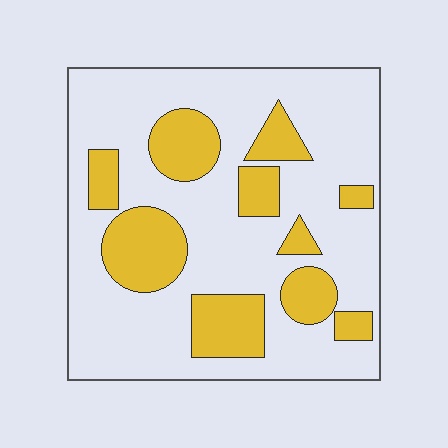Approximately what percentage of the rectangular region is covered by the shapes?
Approximately 25%.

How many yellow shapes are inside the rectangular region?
10.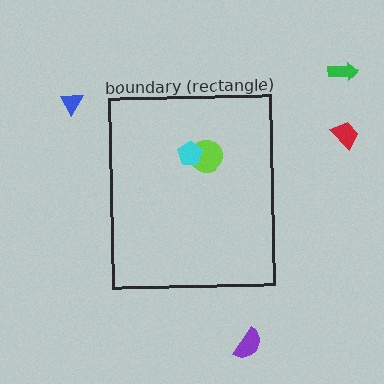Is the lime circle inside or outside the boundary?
Inside.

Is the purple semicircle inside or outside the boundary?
Outside.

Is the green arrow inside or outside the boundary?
Outside.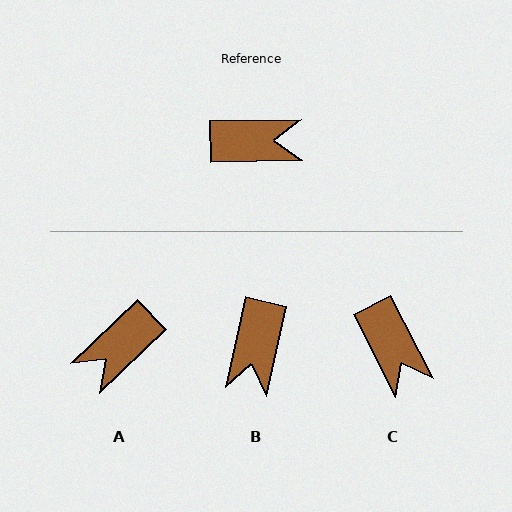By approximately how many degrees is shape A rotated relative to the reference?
Approximately 137 degrees clockwise.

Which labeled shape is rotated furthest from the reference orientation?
A, about 137 degrees away.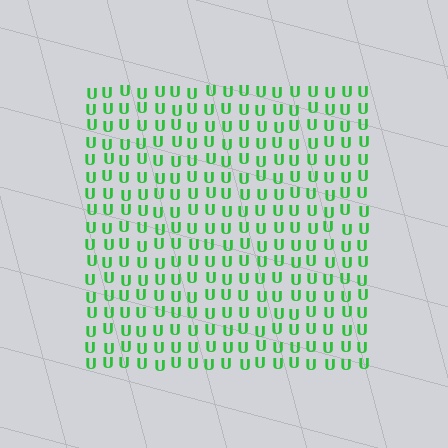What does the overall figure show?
The overall figure shows a square.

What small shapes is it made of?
It is made of small letter U's.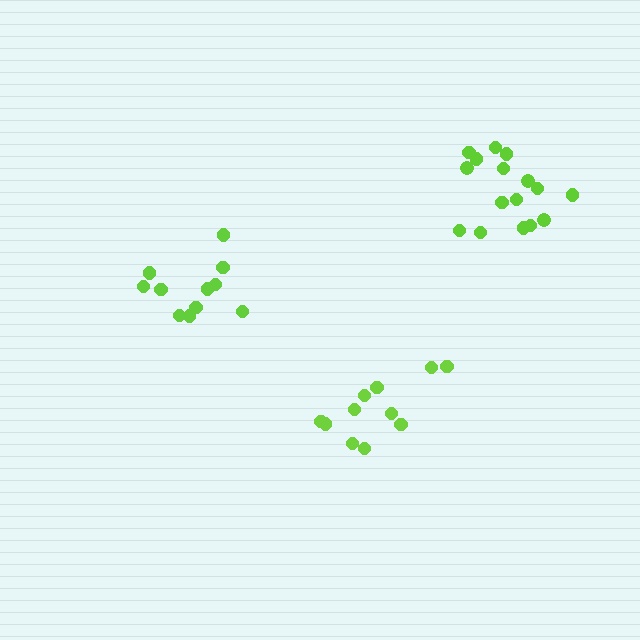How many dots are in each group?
Group 1: 11 dots, Group 2: 11 dots, Group 3: 16 dots (38 total).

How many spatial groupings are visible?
There are 3 spatial groupings.